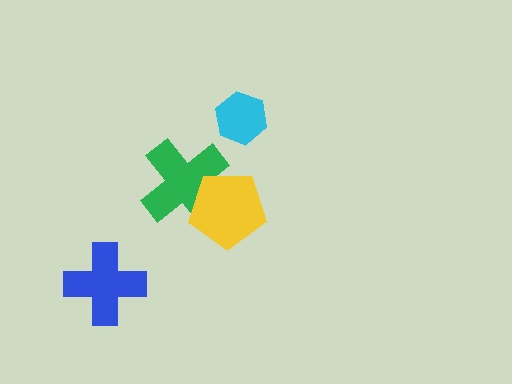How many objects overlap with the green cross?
1 object overlaps with the green cross.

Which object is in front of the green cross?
The yellow pentagon is in front of the green cross.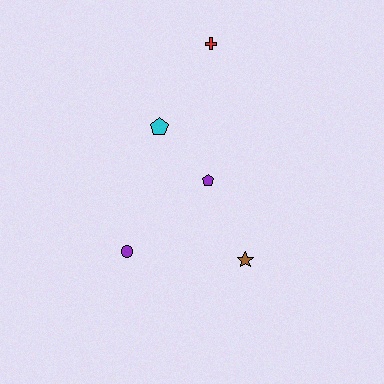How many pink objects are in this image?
There are no pink objects.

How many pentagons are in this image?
There are 2 pentagons.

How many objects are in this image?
There are 5 objects.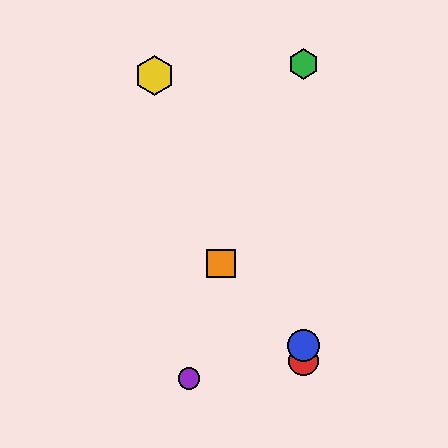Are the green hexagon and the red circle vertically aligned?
Yes, both are at x≈303.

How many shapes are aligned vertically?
3 shapes (the red circle, the blue circle, the green hexagon) are aligned vertically.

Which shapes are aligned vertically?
The red circle, the blue circle, the green hexagon are aligned vertically.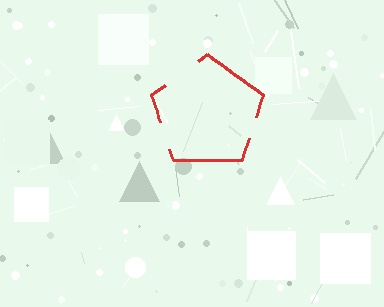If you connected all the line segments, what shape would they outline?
They would outline a pentagon.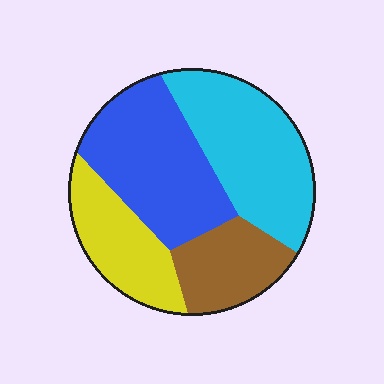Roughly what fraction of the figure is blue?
Blue covers around 30% of the figure.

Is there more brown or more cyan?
Cyan.